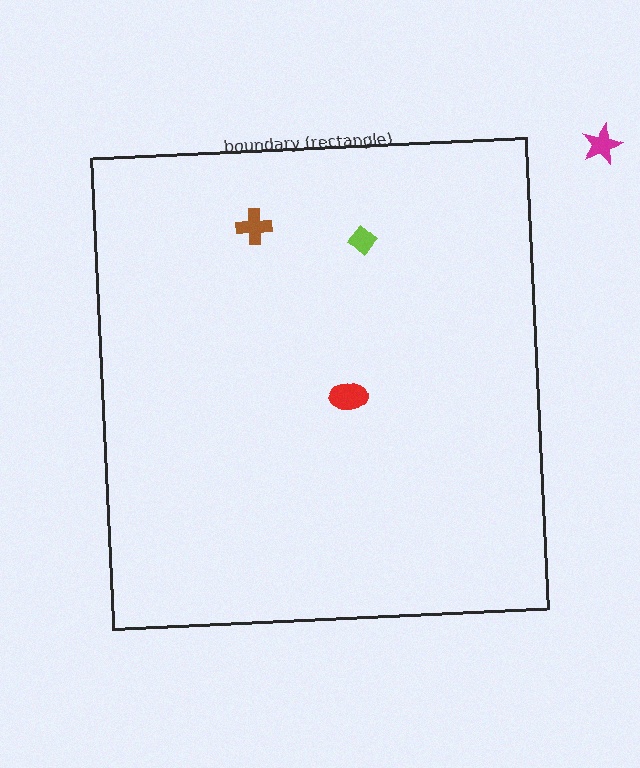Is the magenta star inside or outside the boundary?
Outside.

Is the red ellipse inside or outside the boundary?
Inside.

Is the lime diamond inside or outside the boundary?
Inside.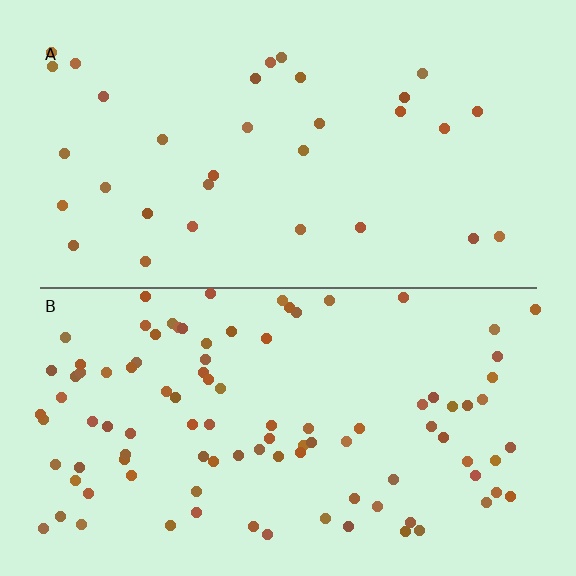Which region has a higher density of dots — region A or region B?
B (the bottom).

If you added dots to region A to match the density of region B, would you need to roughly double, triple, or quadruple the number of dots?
Approximately triple.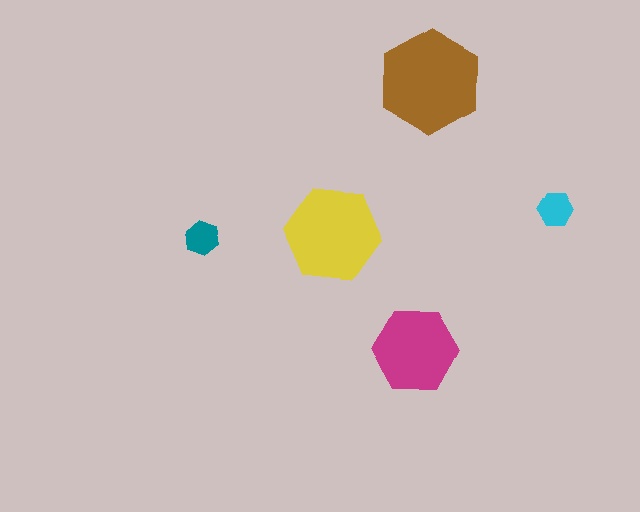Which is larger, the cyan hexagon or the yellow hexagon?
The yellow one.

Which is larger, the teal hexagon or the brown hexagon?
The brown one.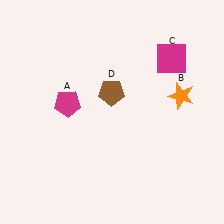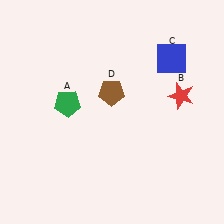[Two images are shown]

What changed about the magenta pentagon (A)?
In Image 1, A is magenta. In Image 2, it changed to green.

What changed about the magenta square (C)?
In Image 1, C is magenta. In Image 2, it changed to blue.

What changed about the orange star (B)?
In Image 1, B is orange. In Image 2, it changed to red.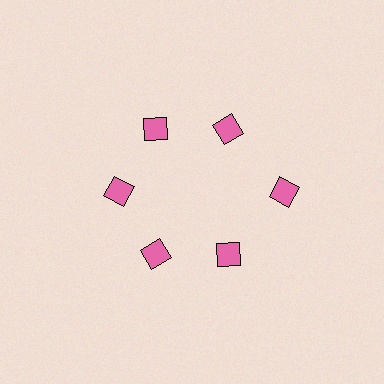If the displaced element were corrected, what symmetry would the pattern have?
It would have 6-fold rotational symmetry — the pattern would map onto itself every 60 degrees.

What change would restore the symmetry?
The symmetry would be restored by moving it inward, back onto the ring so that all 6 squares sit at equal angles and equal distance from the center.